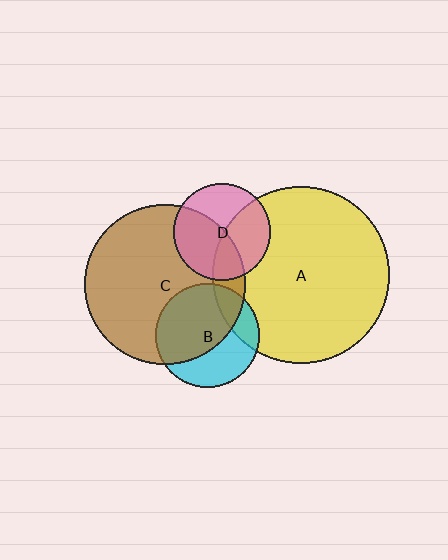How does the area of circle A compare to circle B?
Approximately 2.9 times.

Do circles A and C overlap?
Yes.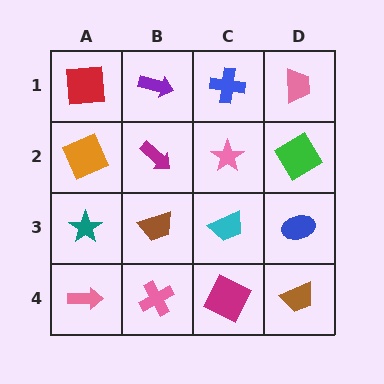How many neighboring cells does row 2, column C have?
4.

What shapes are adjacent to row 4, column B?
A brown trapezoid (row 3, column B), a pink arrow (row 4, column A), a magenta square (row 4, column C).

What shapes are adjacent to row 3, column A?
An orange square (row 2, column A), a pink arrow (row 4, column A), a brown trapezoid (row 3, column B).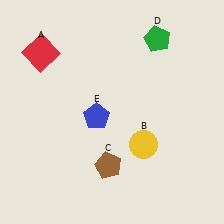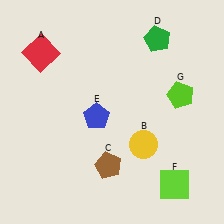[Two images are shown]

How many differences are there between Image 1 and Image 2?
There are 2 differences between the two images.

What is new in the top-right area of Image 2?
A lime pentagon (G) was added in the top-right area of Image 2.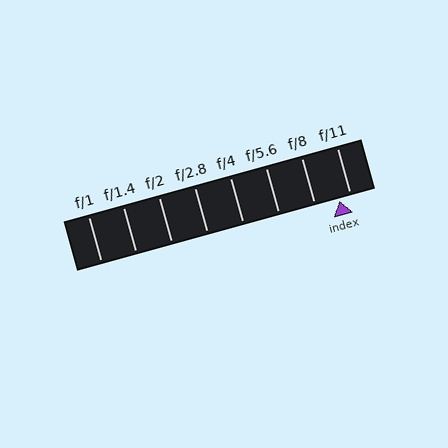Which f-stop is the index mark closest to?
The index mark is closest to f/11.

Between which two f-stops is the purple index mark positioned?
The index mark is between f/8 and f/11.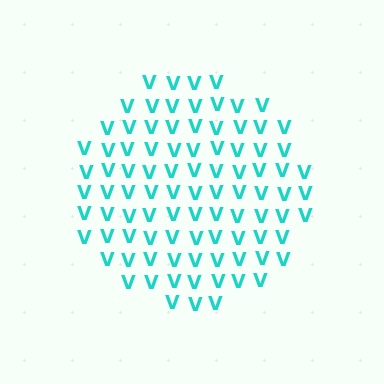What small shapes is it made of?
It is made of small letter V's.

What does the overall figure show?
The overall figure shows a circle.